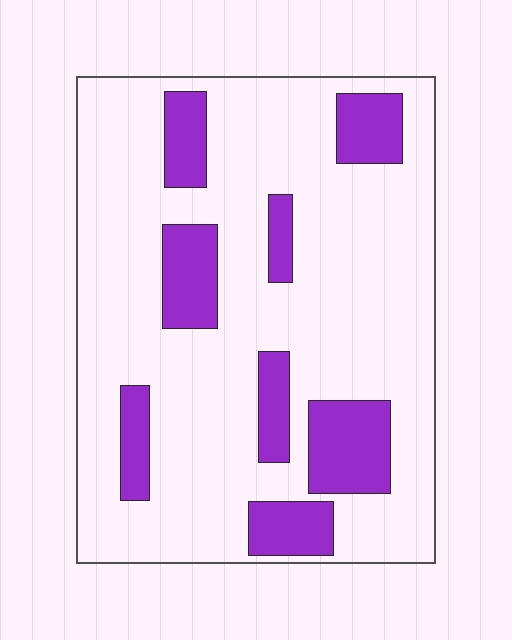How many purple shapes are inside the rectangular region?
8.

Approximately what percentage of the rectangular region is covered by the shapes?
Approximately 20%.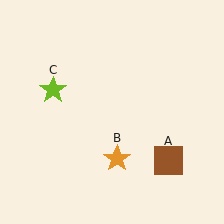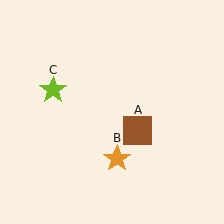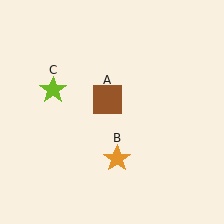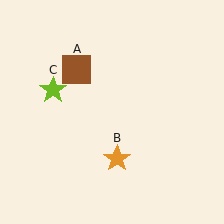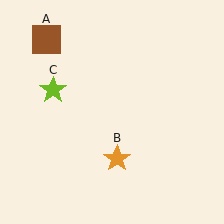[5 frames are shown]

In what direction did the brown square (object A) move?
The brown square (object A) moved up and to the left.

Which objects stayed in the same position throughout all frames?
Orange star (object B) and lime star (object C) remained stationary.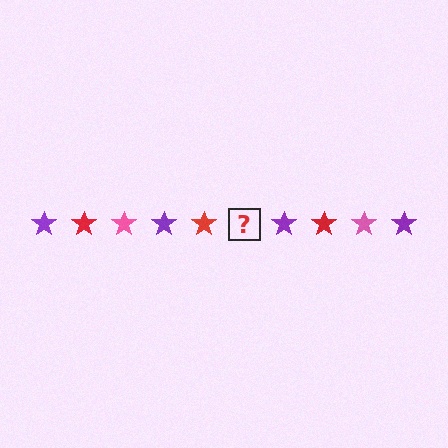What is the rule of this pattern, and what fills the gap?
The rule is that the pattern cycles through purple, red, pink stars. The gap should be filled with a pink star.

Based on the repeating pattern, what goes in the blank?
The blank should be a pink star.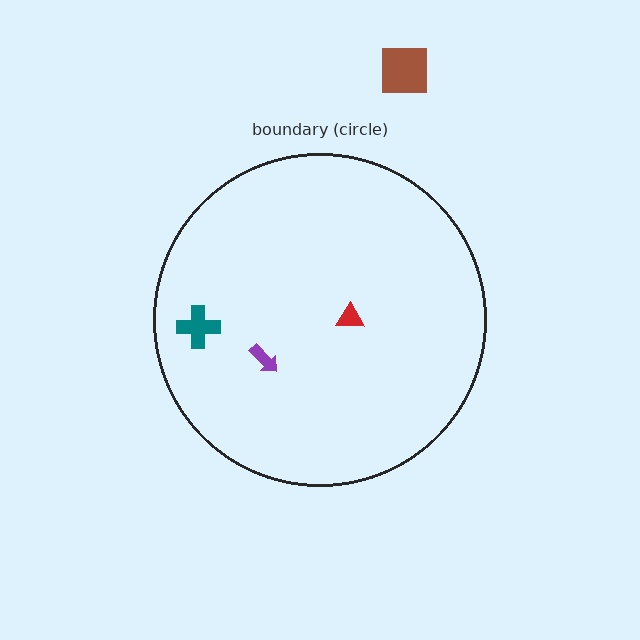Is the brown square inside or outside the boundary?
Outside.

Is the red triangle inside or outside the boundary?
Inside.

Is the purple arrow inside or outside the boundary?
Inside.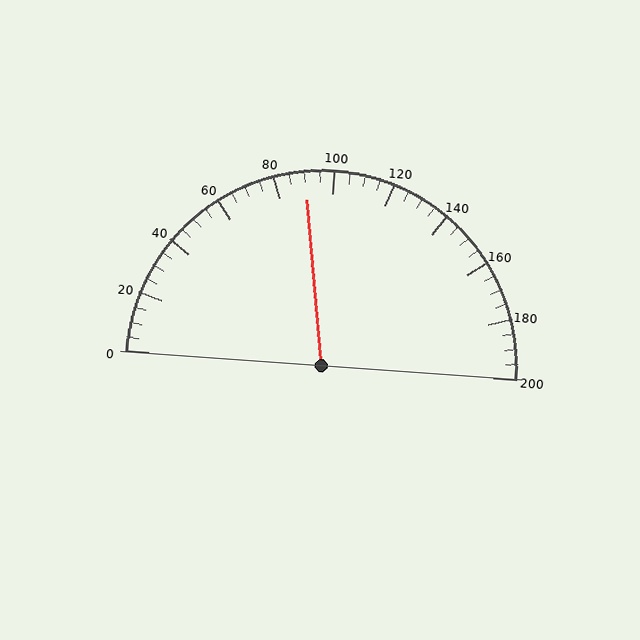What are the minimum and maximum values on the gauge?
The gauge ranges from 0 to 200.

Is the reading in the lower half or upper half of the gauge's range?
The reading is in the lower half of the range (0 to 200).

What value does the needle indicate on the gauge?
The needle indicates approximately 90.